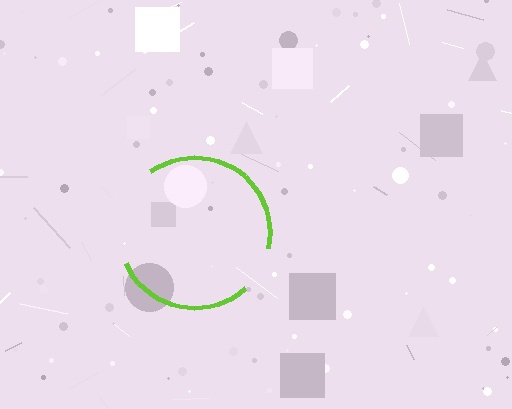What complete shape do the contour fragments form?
The contour fragments form a circle.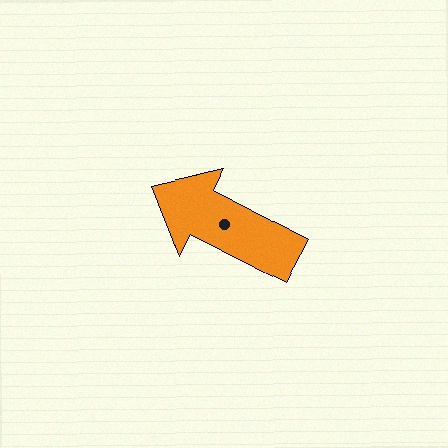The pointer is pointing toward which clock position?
Roughly 10 o'clock.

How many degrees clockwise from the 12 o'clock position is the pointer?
Approximately 298 degrees.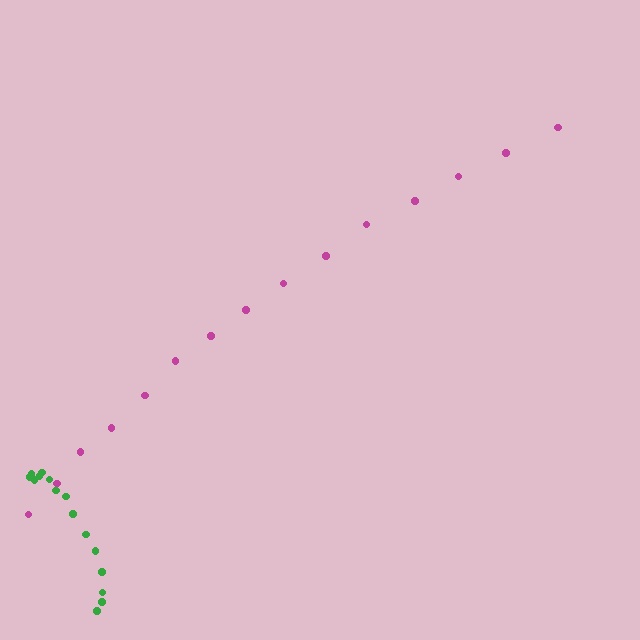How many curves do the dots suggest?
There are 2 distinct paths.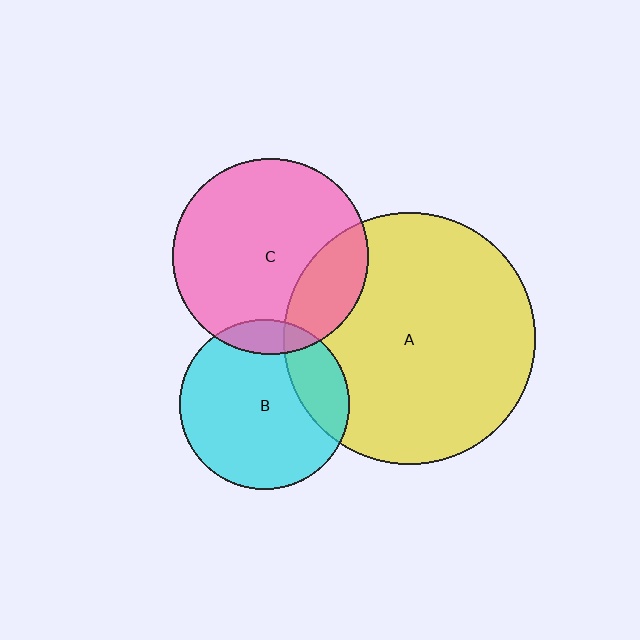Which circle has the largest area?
Circle A (yellow).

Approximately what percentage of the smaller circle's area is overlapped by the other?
Approximately 20%.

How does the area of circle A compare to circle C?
Approximately 1.7 times.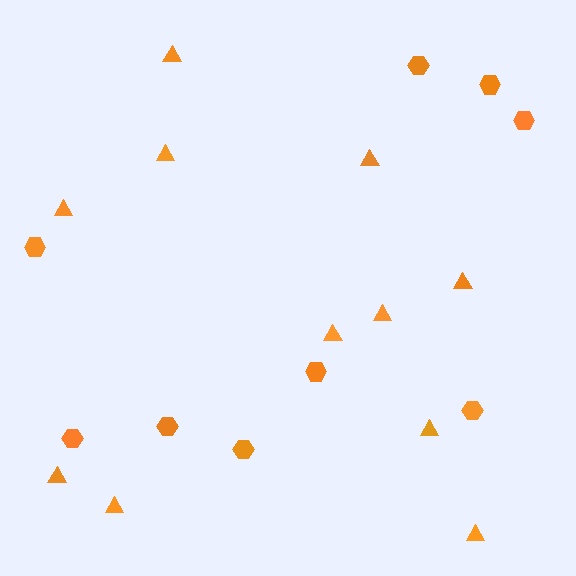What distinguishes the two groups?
There are 2 groups: one group of triangles (11) and one group of hexagons (9).